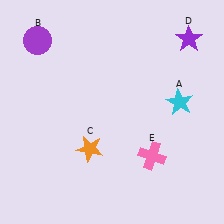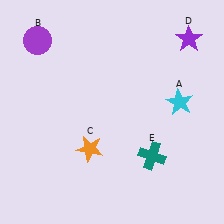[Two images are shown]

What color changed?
The cross (E) changed from pink in Image 1 to teal in Image 2.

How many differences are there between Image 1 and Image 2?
There is 1 difference between the two images.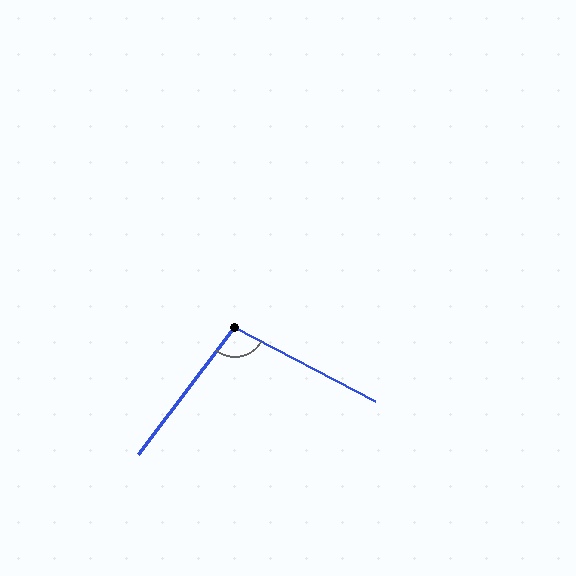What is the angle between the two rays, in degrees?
Approximately 99 degrees.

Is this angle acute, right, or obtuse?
It is obtuse.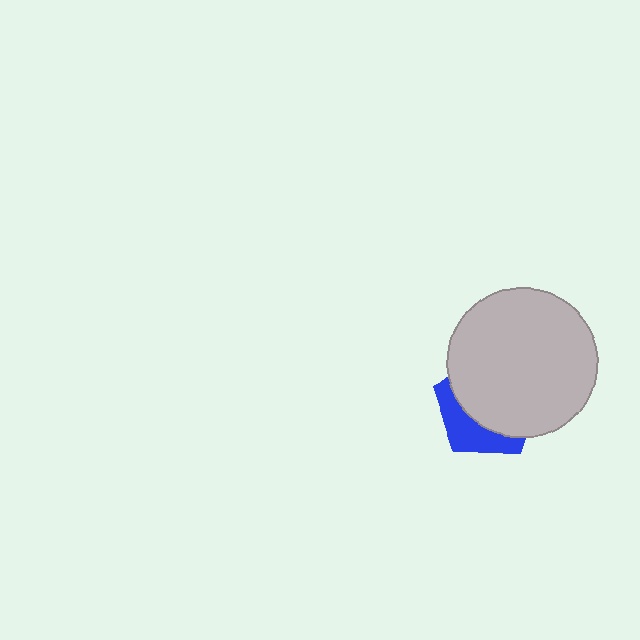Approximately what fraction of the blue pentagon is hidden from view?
Roughly 67% of the blue pentagon is hidden behind the light gray circle.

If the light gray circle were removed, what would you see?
You would see the complete blue pentagon.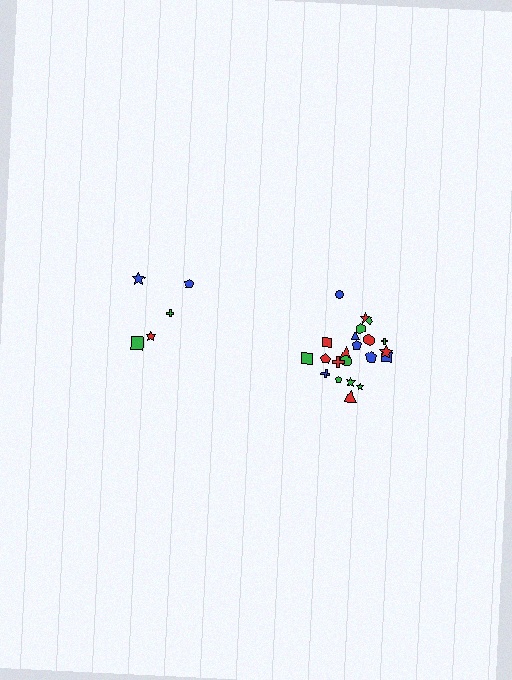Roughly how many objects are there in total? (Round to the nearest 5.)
Roughly 25 objects in total.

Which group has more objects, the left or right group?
The right group.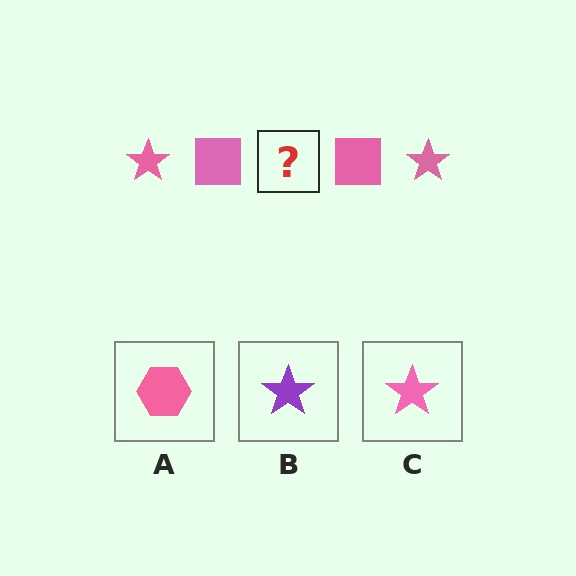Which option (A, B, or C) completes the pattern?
C.